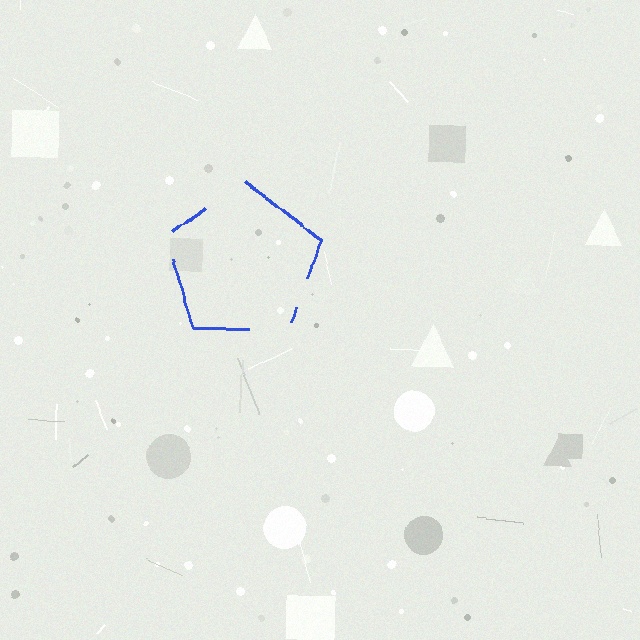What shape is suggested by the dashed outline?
The dashed outline suggests a pentagon.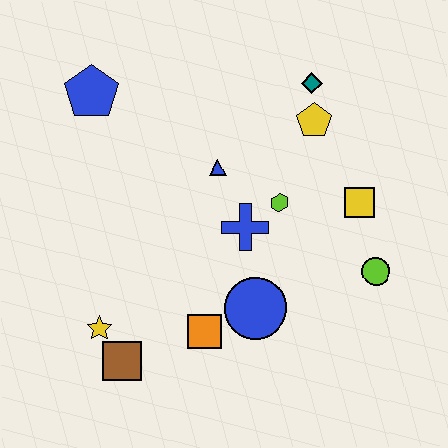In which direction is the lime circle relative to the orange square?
The lime circle is to the right of the orange square.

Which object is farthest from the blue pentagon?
The lime circle is farthest from the blue pentagon.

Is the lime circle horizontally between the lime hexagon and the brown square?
No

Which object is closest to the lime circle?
The yellow square is closest to the lime circle.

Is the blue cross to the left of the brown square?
No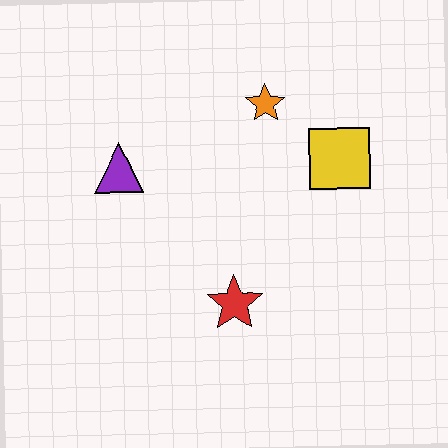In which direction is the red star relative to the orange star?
The red star is below the orange star.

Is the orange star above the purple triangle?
Yes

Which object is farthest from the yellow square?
The purple triangle is farthest from the yellow square.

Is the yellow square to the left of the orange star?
No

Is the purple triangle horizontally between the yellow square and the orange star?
No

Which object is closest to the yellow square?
The orange star is closest to the yellow square.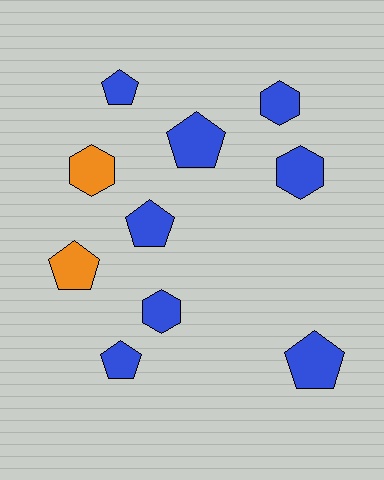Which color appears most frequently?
Blue, with 8 objects.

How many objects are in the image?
There are 10 objects.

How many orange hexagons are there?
There is 1 orange hexagon.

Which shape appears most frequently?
Pentagon, with 6 objects.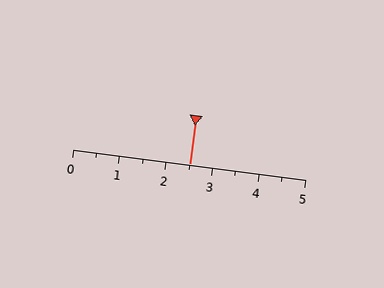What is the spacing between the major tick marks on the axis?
The major ticks are spaced 1 apart.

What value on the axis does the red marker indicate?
The marker indicates approximately 2.5.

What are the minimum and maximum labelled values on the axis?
The axis runs from 0 to 5.